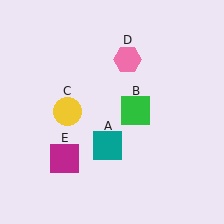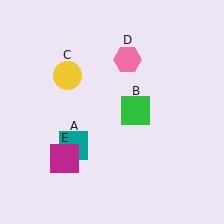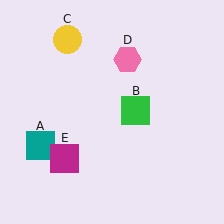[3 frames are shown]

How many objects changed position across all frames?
2 objects changed position: teal square (object A), yellow circle (object C).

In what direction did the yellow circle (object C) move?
The yellow circle (object C) moved up.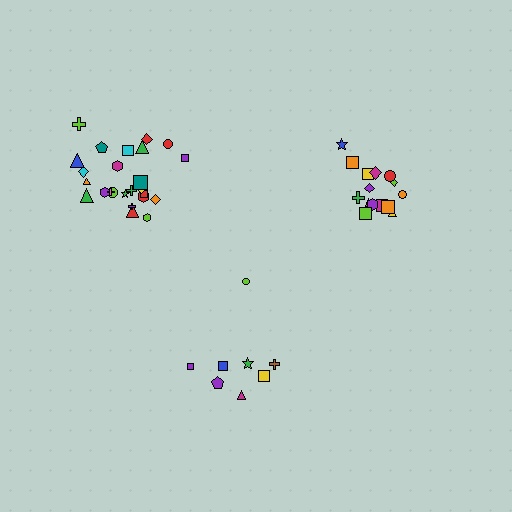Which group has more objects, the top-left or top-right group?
The top-left group.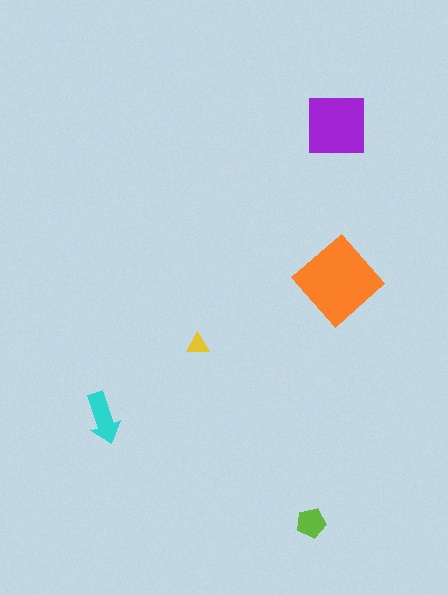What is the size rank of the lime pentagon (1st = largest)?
4th.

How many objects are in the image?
There are 5 objects in the image.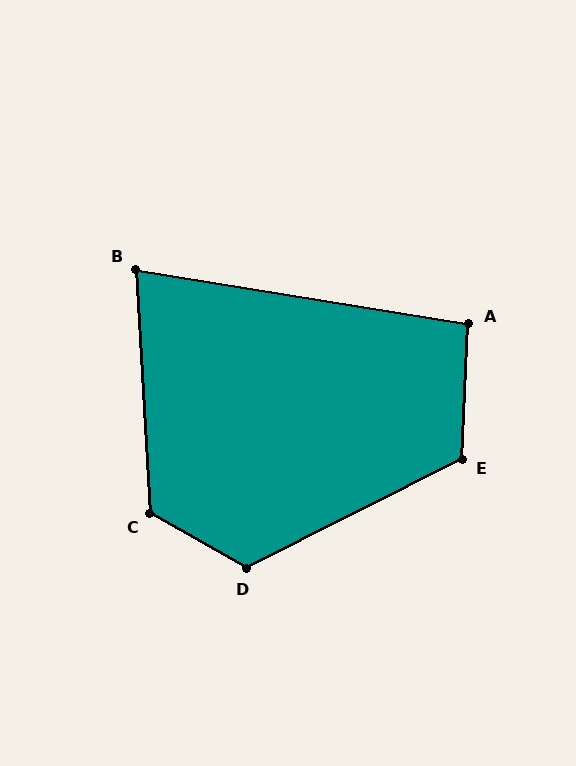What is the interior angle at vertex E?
Approximately 120 degrees (obtuse).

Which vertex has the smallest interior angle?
B, at approximately 77 degrees.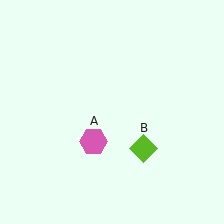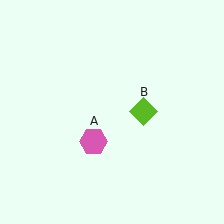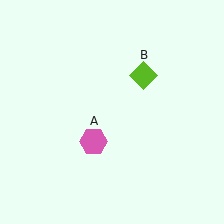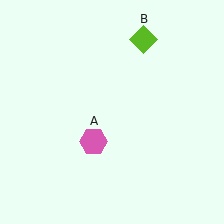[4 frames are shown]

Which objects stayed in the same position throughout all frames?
Pink hexagon (object A) remained stationary.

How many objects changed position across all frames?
1 object changed position: lime diamond (object B).